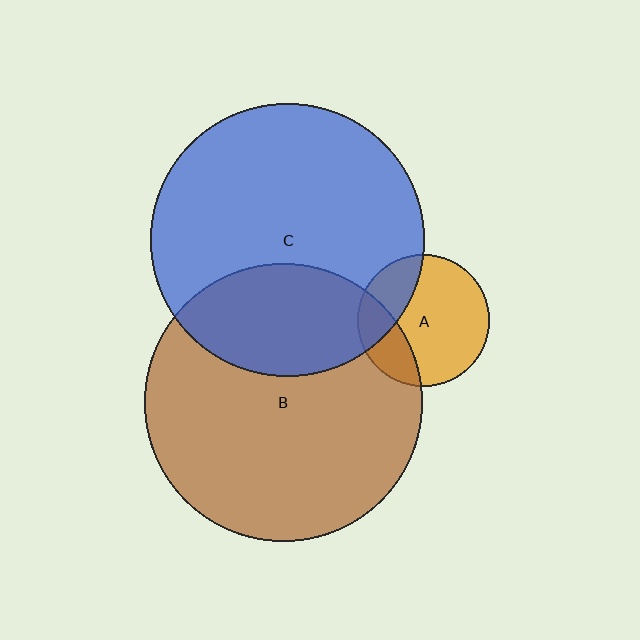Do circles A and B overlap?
Yes.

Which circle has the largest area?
Circle B (brown).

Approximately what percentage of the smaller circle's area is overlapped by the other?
Approximately 25%.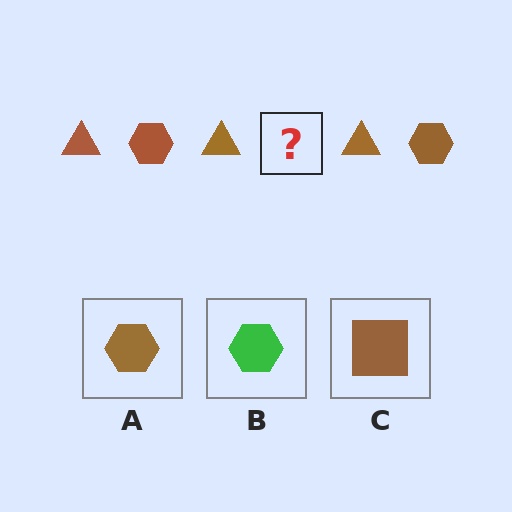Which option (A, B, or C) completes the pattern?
A.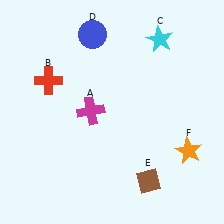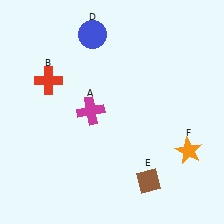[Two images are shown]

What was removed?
The cyan star (C) was removed in Image 2.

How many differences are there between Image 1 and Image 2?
There is 1 difference between the two images.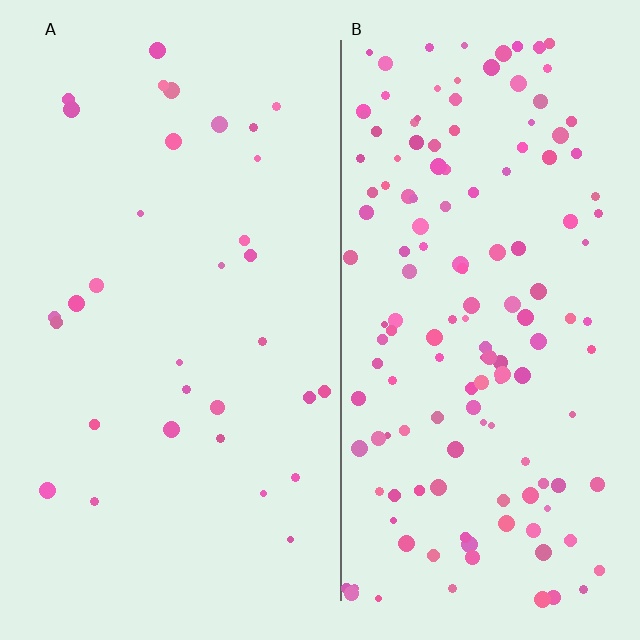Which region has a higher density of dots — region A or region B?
B (the right).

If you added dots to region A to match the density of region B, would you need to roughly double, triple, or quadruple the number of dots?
Approximately quadruple.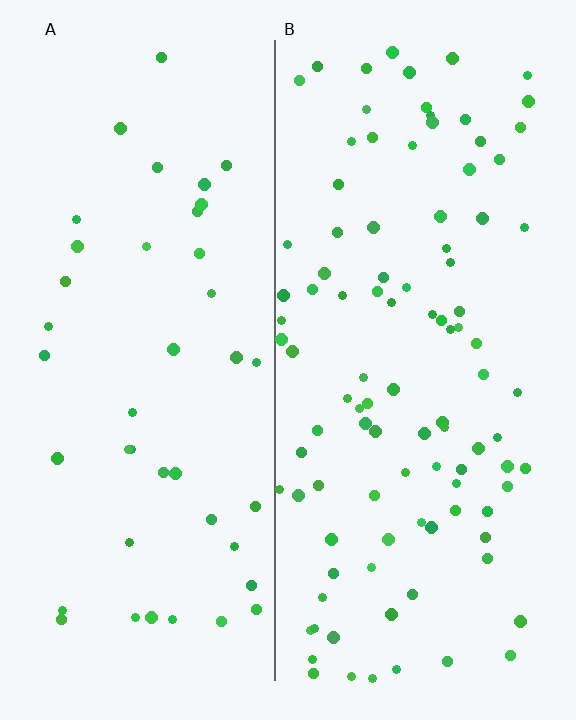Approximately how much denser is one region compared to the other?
Approximately 2.4× — region B over region A.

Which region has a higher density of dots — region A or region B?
B (the right).